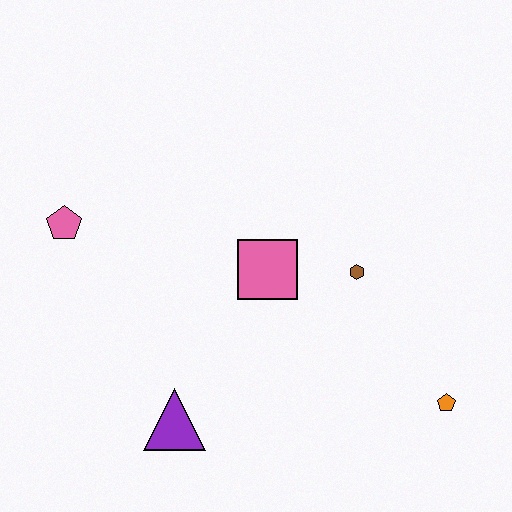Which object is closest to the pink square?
The brown hexagon is closest to the pink square.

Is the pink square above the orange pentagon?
Yes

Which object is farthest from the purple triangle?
The orange pentagon is farthest from the purple triangle.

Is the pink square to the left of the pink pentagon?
No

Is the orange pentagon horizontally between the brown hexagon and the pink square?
No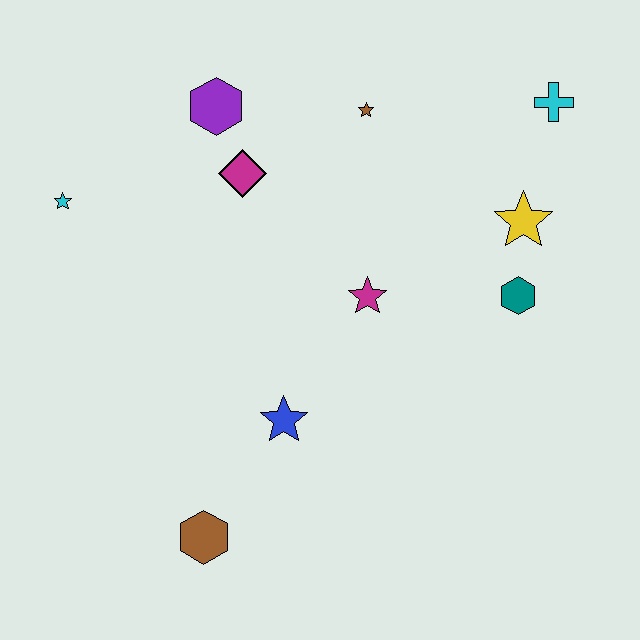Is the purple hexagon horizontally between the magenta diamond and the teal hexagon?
No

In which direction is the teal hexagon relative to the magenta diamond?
The teal hexagon is to the right of the magenta diamond.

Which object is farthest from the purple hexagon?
The brown hexagon is farthest from the purple hexagon.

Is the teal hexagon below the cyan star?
Yes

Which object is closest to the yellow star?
The teal hexagon is closest to the yellow star.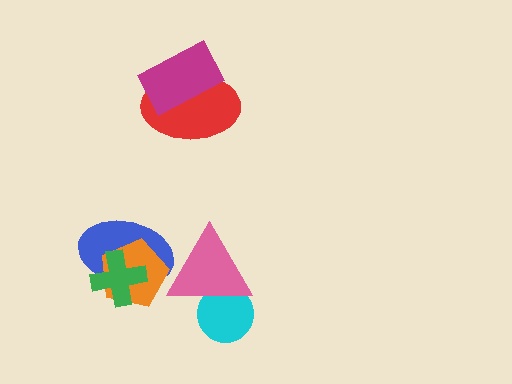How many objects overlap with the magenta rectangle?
1 object overlaps with the magenta rectangle.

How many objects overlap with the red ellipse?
1 object overlaps with the red ellipse.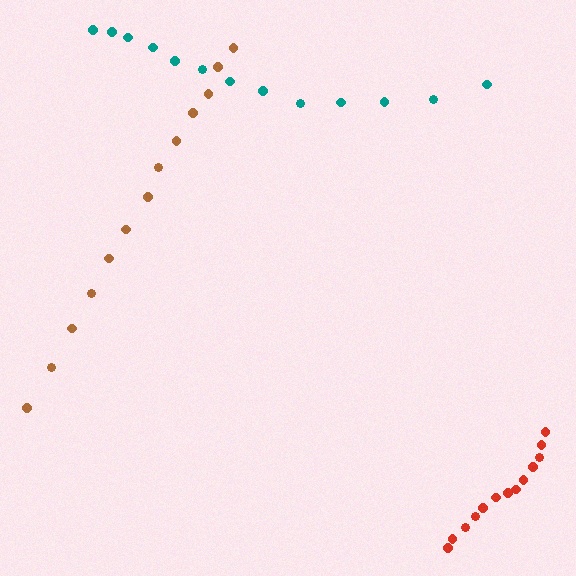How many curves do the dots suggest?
There are 3 distinct paths.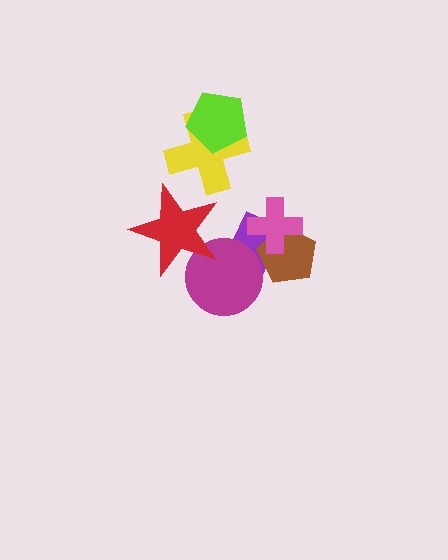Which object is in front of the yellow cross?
The lime pentagon is in front of the yellow cross.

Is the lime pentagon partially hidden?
No, no other shape covers it.